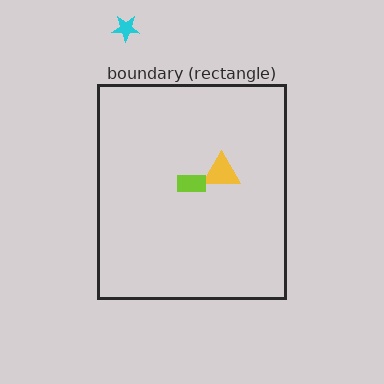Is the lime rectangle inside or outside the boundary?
Inside.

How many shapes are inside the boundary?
2 inside, 1 outside.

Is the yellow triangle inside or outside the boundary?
Inside.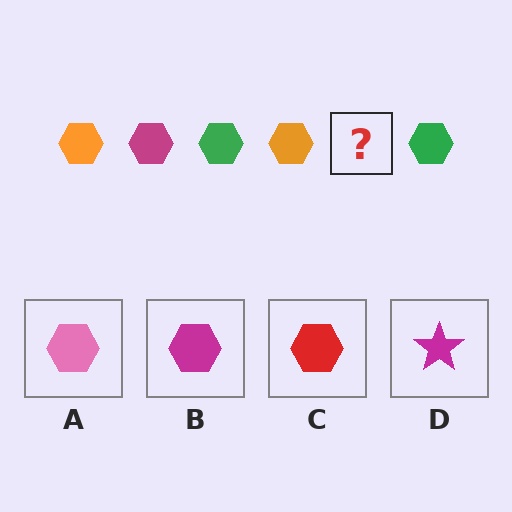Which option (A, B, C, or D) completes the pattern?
B.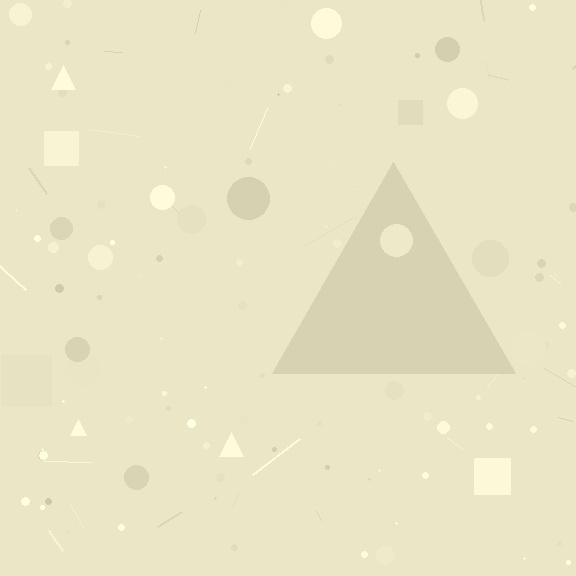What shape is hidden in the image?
A triangle is hidden in the image.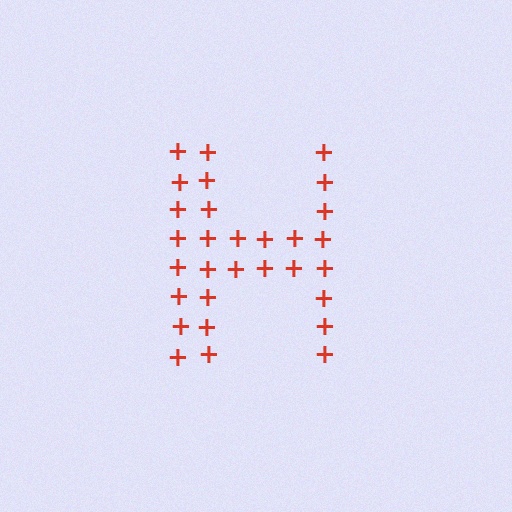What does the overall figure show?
The overall figure shows the letter H.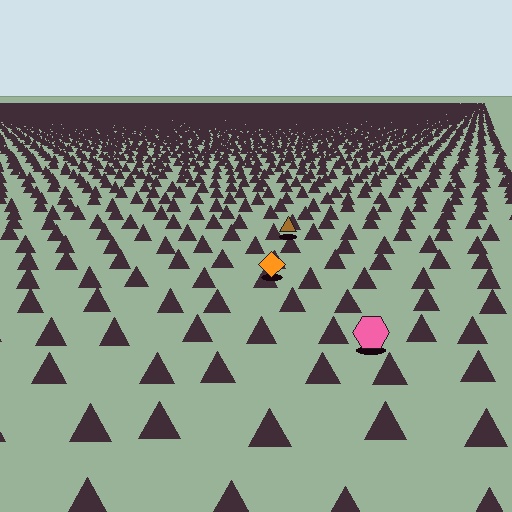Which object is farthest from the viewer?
The brown triangle is farthest from the viewer. It appears smaller and the ground texture around it is denser.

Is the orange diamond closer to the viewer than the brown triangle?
Yes. The orange diamond is closer — you can tell from the texture gradient: the ground texture is coarser near it.